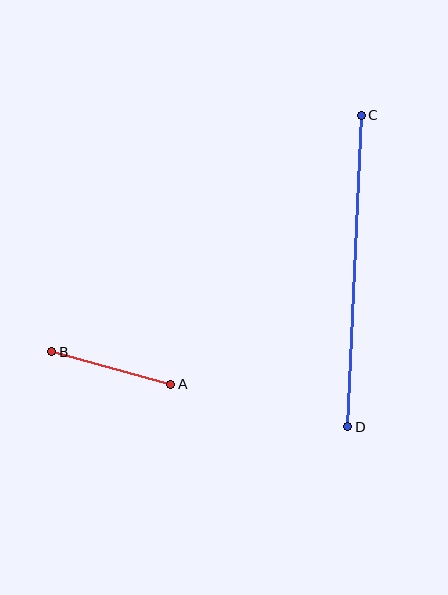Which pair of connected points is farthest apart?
Points C and D are farthest apart.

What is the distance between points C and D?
The distance is approximately 312 pixels.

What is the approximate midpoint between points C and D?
The midpoint is at approximately (354, 271) pixels.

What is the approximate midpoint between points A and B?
The midpoint is at approximately (111, 368) pixels.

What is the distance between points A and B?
The distance is approximately 123 pixels.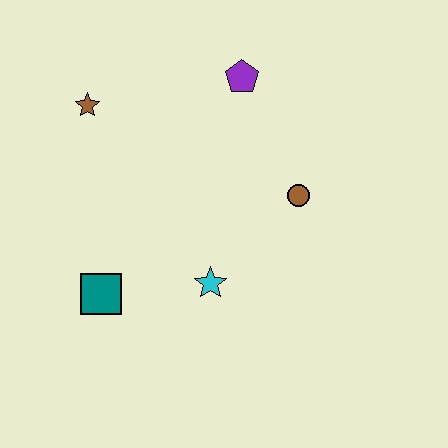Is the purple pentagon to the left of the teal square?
No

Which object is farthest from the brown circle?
The brown star is farthest from the brown circle.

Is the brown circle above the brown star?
No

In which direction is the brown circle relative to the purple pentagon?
The brown circle is below the purple pentagon.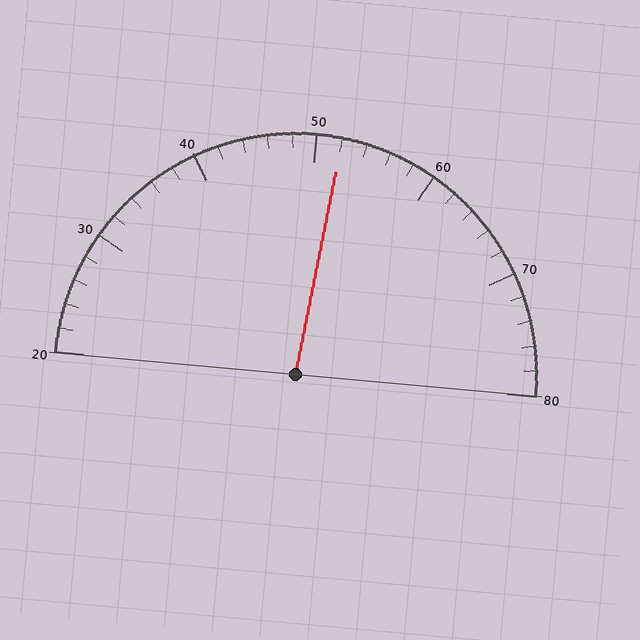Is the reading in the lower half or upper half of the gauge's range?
The reading is in the upper half of the range (20 to 80).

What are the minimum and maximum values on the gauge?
The gauge ranges from 20 to 80.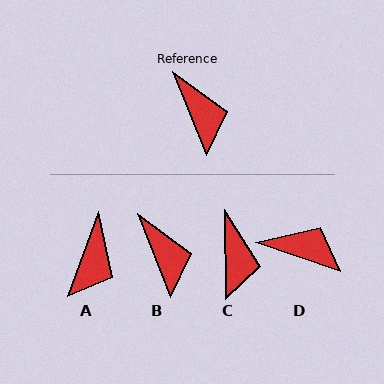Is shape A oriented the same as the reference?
No, it is off by about 42 degrees.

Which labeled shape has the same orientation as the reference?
B.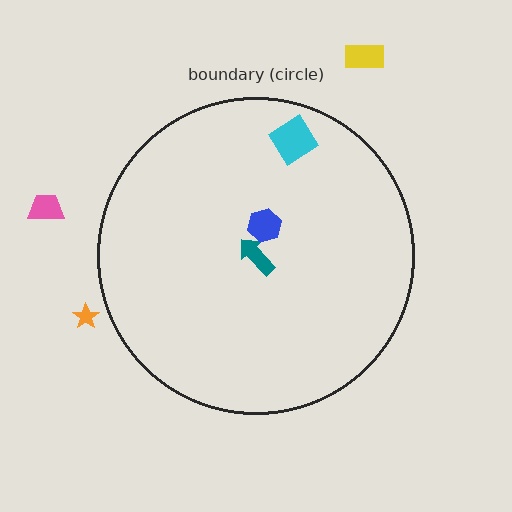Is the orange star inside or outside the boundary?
Outside.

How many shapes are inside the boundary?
3 inside, 3 outside.